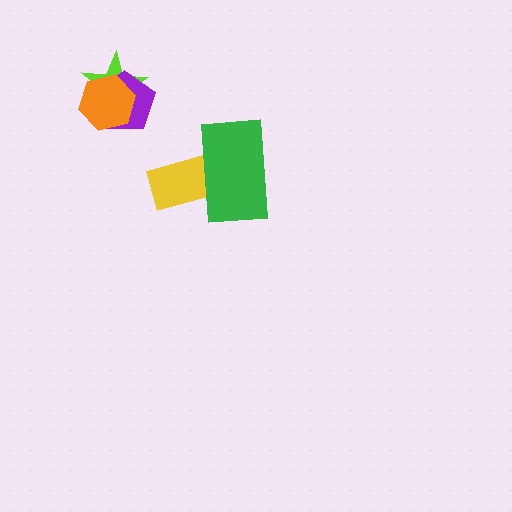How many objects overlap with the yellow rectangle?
1 object overlaps with the yellow rectangle.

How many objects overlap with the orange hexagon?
2 objects overlap with the orange hexagon.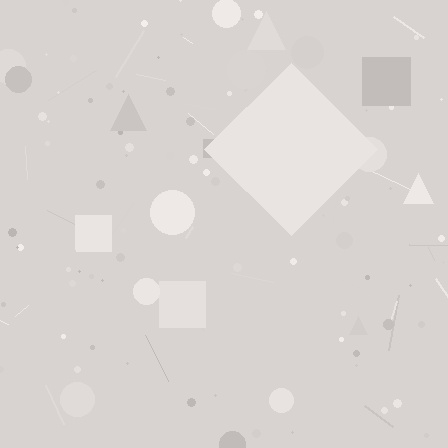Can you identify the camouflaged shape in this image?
The camouflaged shape is a diamond.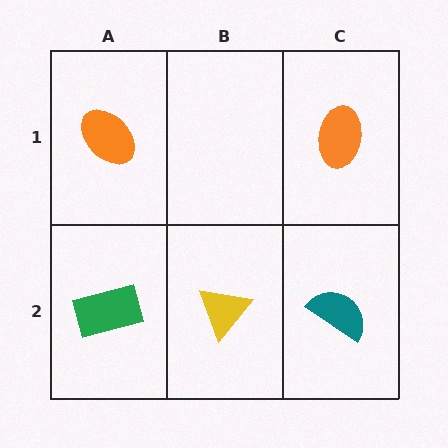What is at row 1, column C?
An orange ellipse.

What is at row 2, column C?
A teal semicircle.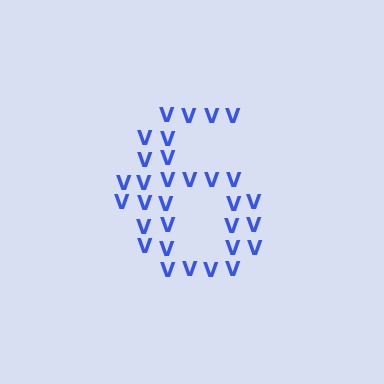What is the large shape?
The large shape is the digit 6.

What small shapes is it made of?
It is made of small letter V's.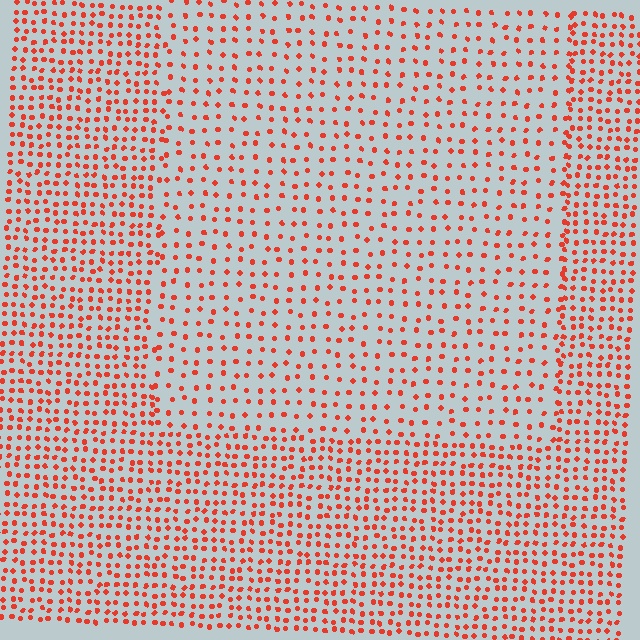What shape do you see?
I see a rectangle.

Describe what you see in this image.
The image contains small red elements arranged at two different densities. A rectangle-shaped region is visible where the elements are less densely packed than the surrounding area.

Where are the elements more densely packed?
The elements are more densely packed outside the rectangle boundary.